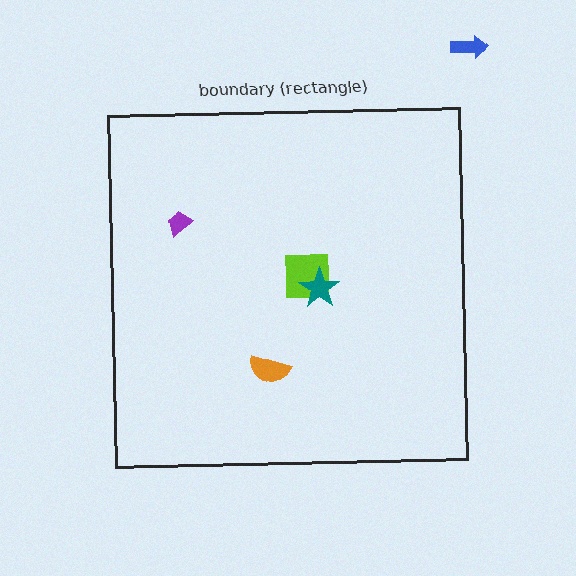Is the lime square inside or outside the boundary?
Inside.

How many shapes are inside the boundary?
4 inside, 1 outside.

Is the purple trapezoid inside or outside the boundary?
Inside.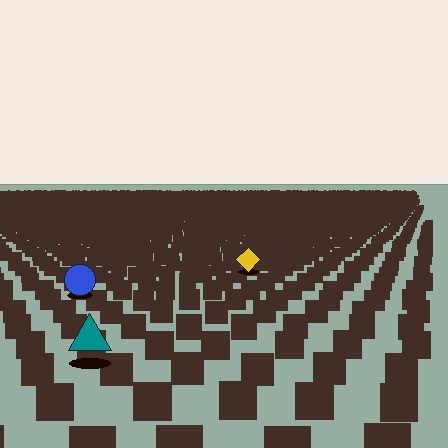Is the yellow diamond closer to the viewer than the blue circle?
No. The blue circle is closer — you can tell from the texture gradient: the ground texture is coarser near it.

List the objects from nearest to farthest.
From nearest to farthest: the teal triangle, the blue circle, the yellow diamond.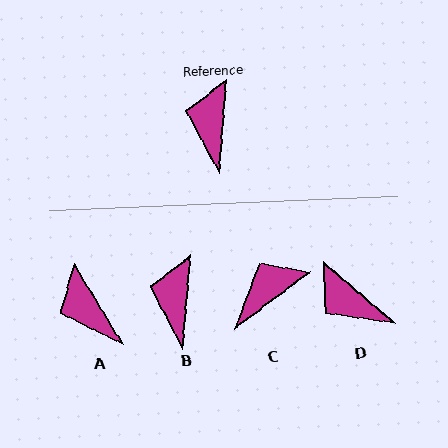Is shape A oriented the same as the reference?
No, it is off by about 36 degrees.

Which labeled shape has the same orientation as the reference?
B.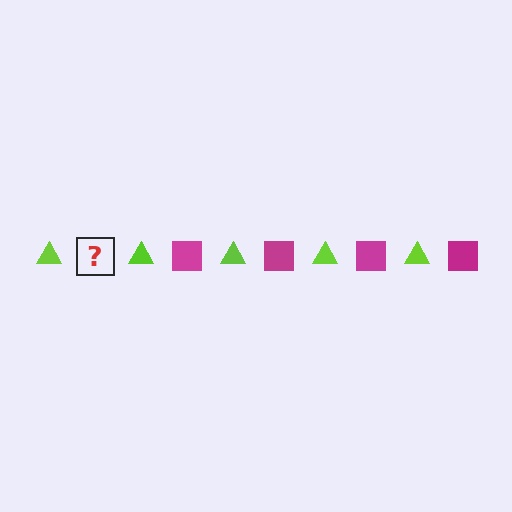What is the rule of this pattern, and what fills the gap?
The rule is that the pattern alternates between lime triangle and magenta square. The gap should be filled with a magenta square.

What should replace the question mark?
The question mark should be replaced with a magenta square.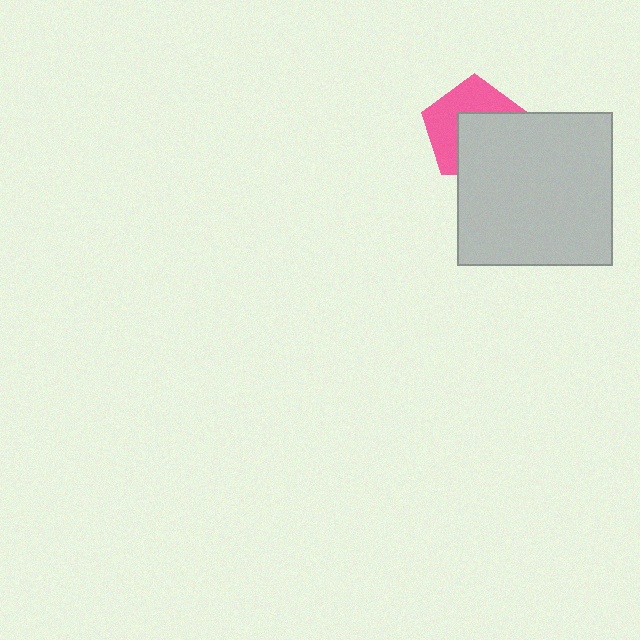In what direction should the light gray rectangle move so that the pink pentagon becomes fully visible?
The light gray rectangle should move toward the lower-right. That is the shortest direction to clear the overlap and leave the pink pentagon fully visible.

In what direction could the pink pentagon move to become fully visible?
The pink pentagon could move toward the upper-left. That would shift it out from behind the light gray rectangle entirely.